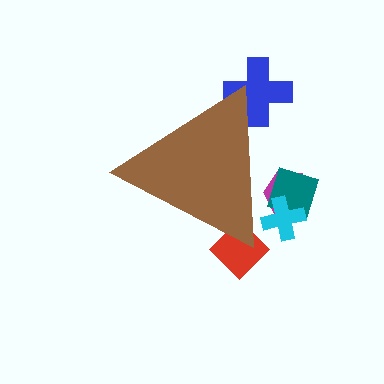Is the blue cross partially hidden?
Yes, the blue cross is partially hidden behind the brown triangle.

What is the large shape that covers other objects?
A brown triangle.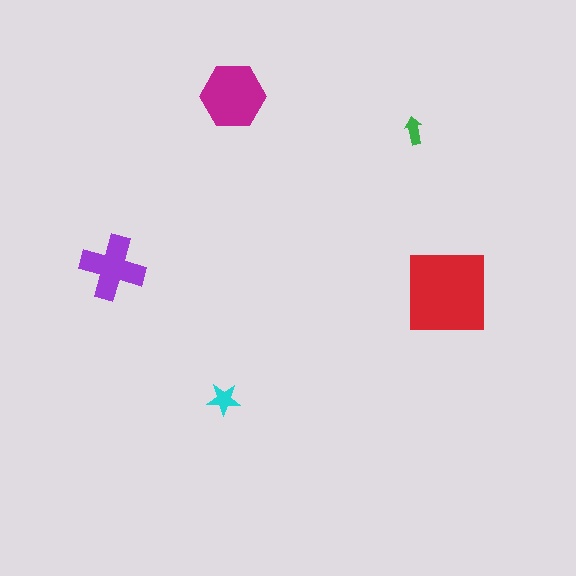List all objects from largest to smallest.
The red square, the magenta hexagon, the purple cross, the cyan star, the green arrow.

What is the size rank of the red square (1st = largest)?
1st.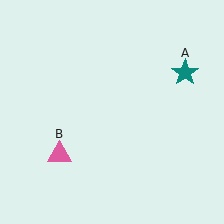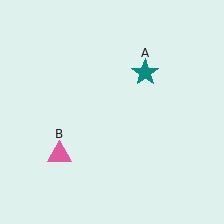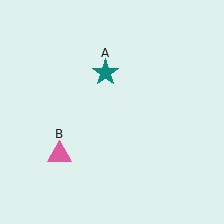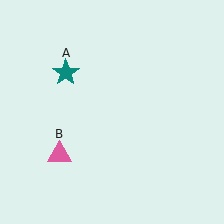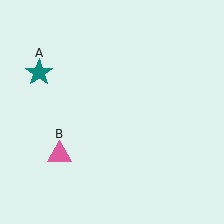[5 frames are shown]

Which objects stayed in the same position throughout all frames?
Pink triangle (object B) remained stationary.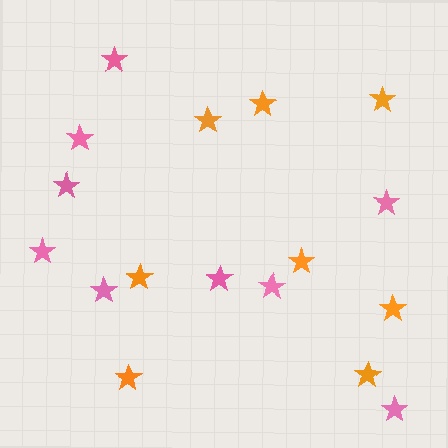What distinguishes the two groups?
There are 2 groups: one group of pink stars (9) and one group of orange stars (8).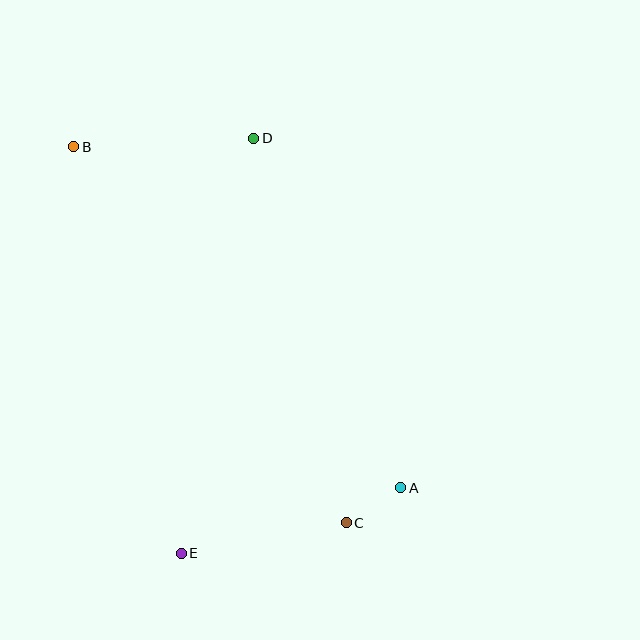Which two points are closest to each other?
Points A and C are closest to each other.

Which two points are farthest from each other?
Points A and B are farthest from each other.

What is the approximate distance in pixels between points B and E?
The distance between B and E is approximately 421 pixels.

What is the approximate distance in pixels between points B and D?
The distance between B and D is approximately 180 pixels.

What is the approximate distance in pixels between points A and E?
The distance between A and E is approximately 229 pixels.